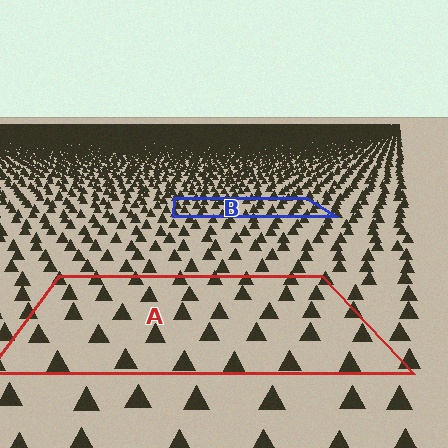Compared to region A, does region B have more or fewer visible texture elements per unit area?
Region B has more texture elements per unit area — they are packed more densely because it is farther away.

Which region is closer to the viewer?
Region A is closer. The texture elements there are larger and more spread out.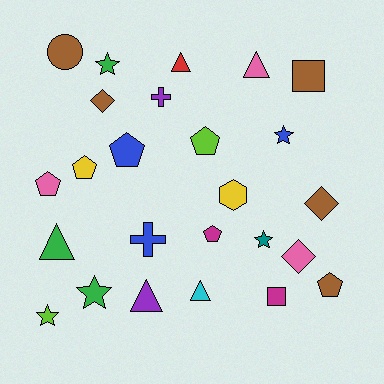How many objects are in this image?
There are 25 objects.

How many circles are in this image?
There is 1 circle.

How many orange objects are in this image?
There are no orange objects.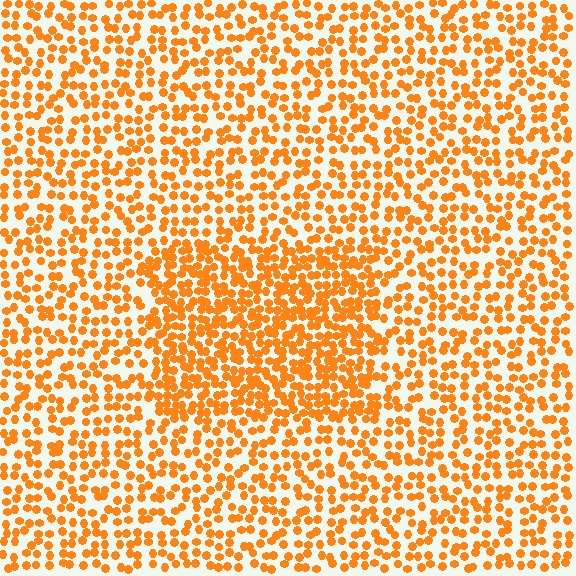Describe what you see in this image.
The image contains small orange elements arranged at two different densities. A rectangle-shaped region is visible where the elements are more densely packed than the surrounding area.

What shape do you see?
I see a rectangle.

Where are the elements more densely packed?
The elements are more densely packed inside the rectangle boundary.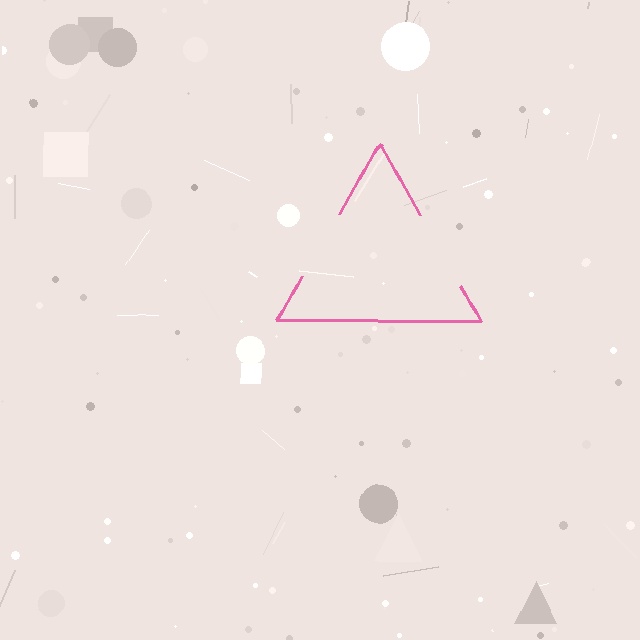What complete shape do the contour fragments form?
The contour fragments form a triangle.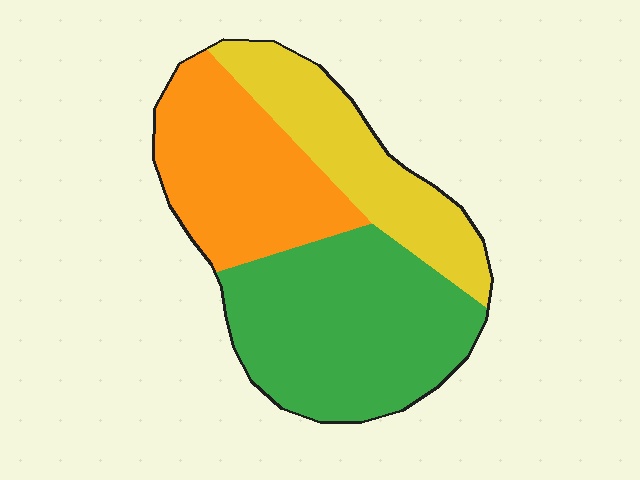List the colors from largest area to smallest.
From largest to smallest: green, orange, yellow.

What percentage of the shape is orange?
Orange takes up between a sixth and a third of the shape.